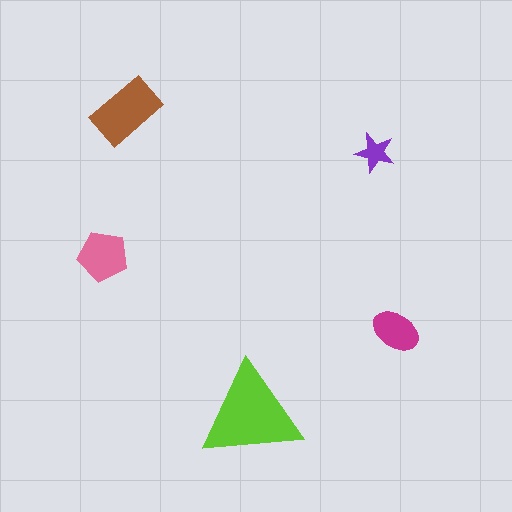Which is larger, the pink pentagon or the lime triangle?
The lime triangle.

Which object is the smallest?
The purple star.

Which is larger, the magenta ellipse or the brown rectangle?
The brown rectangle.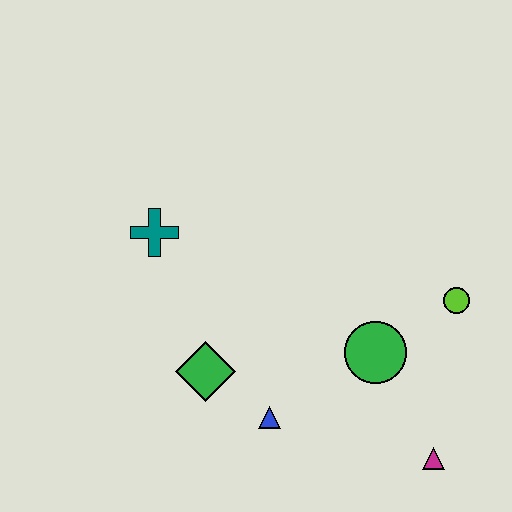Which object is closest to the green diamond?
The blue triangle is closest to the green diamond.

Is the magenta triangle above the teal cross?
No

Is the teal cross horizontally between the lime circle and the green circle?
No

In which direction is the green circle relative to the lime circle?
The green circle is to the left of the lime circle.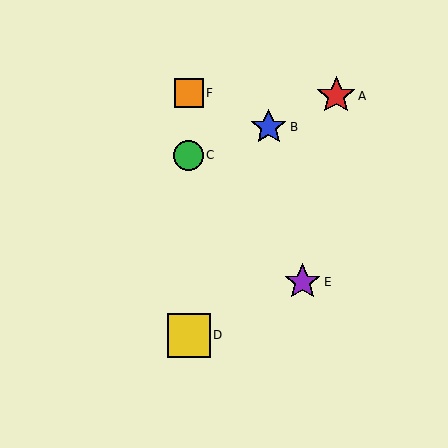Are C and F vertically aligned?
Yes, both are at x≈189.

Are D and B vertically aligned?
No, D is at x≈189 and B is at x≈269.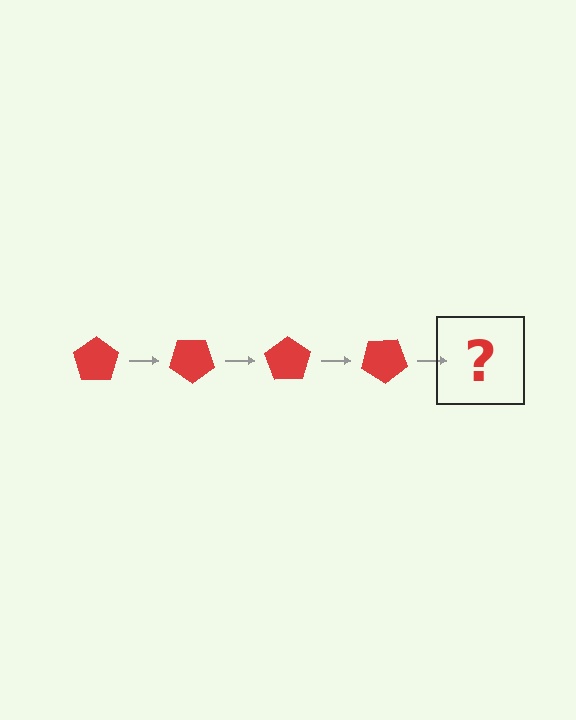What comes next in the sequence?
The next element should be a red pentagon rotated 140 degrees.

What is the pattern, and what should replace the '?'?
The pattern is that the pentagon rotates 35 degrees each step. The '?' should be a red pentagon rotated 140 degrees.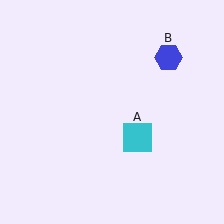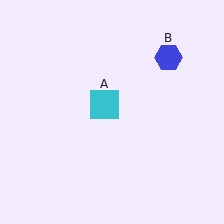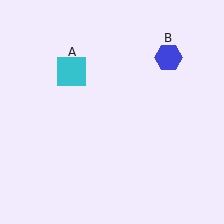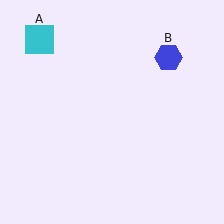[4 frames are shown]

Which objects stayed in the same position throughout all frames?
Blue hexagon (object B) remained stationary.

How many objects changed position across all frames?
1 object changed position: cyan square (object A).